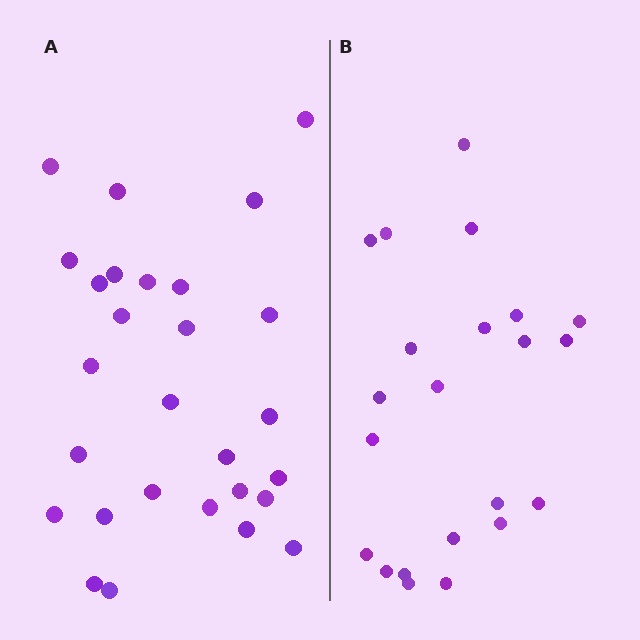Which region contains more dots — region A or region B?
Region A (the left region) has more dots.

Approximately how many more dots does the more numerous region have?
Region A has about 6 more dots than region B.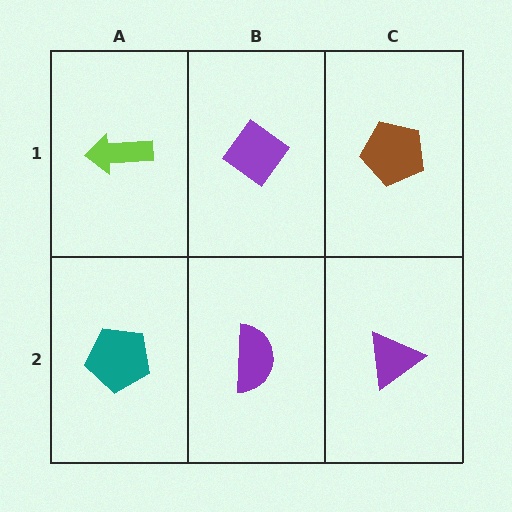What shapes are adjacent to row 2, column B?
A purple diamond (row 1, column B), a teal pentagon (row 2, column A), a purple triangle (row 2, column C).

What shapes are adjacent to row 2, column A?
A lime arrow (row 1, column A), a purple semicircle (row 2, column B).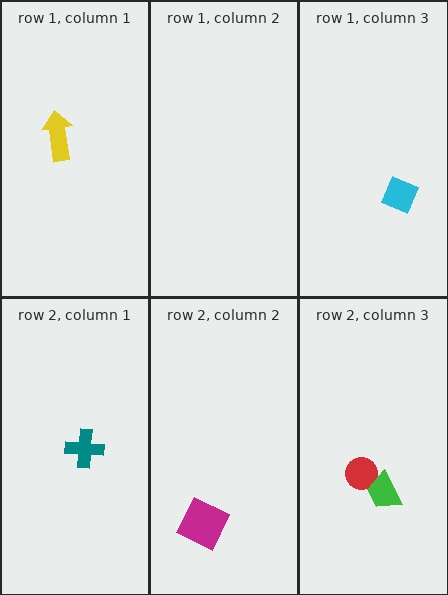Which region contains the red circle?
The row 2, column 3 region.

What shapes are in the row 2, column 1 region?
The teal cross.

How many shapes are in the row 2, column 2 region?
1.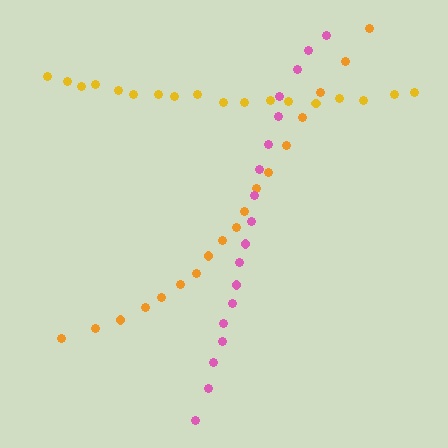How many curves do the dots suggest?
There are 3 distinct paths.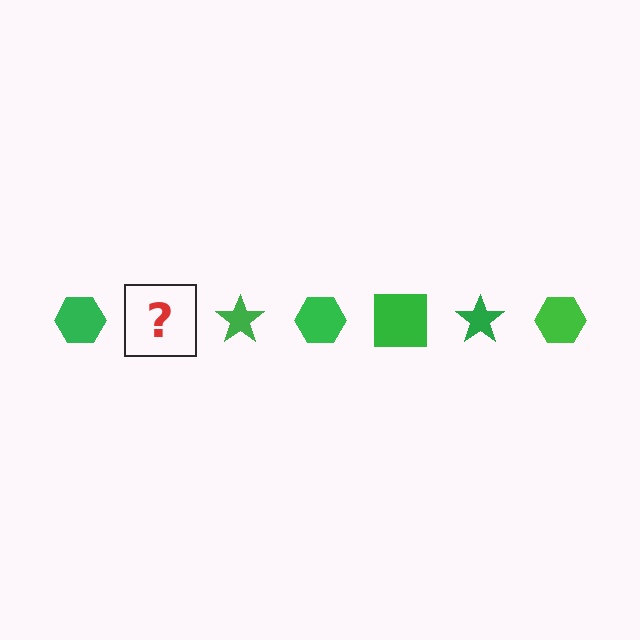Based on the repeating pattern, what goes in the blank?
The blank should be a green square.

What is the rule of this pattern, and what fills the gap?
The rule is that the pattern cycles through hexagon, square, star shapes in green. The gap should be filled with a green square.